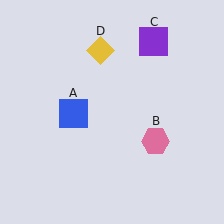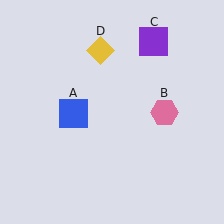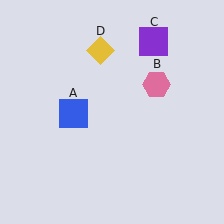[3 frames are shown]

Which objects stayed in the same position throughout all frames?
Blue square (object A) and purple square (object C) and yellow diamond (object D) remained stationary.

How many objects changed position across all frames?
1 object changed position: pink hexagon (object B).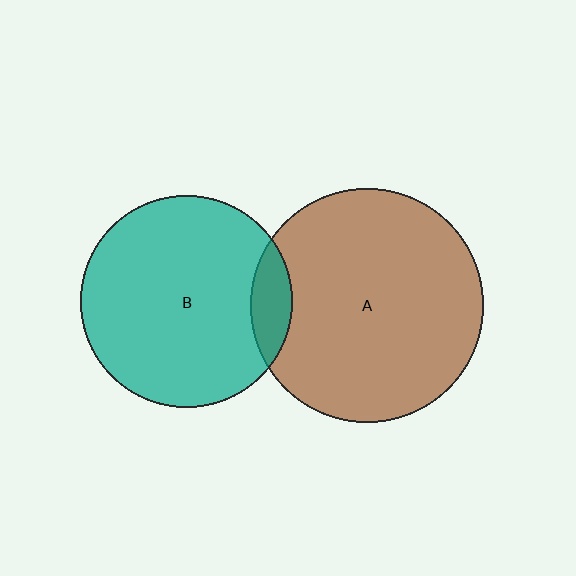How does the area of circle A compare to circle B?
Approximately 1.2 times.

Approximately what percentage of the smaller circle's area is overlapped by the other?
Approximately 10%.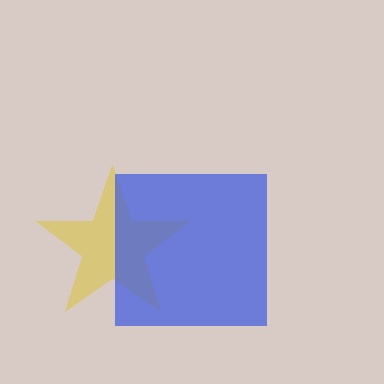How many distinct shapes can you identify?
There are 2 distinct shapes: a yellow star, a blue square.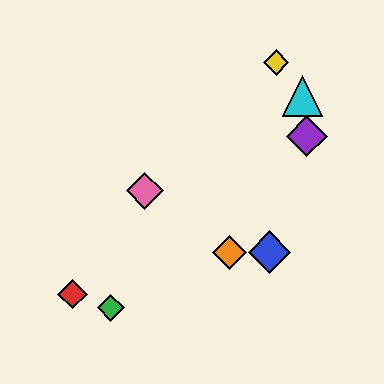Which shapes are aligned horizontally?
The blue diamond, the orange diamond are aligned horizontally.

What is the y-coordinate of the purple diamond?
The purple diamond is at y≈136.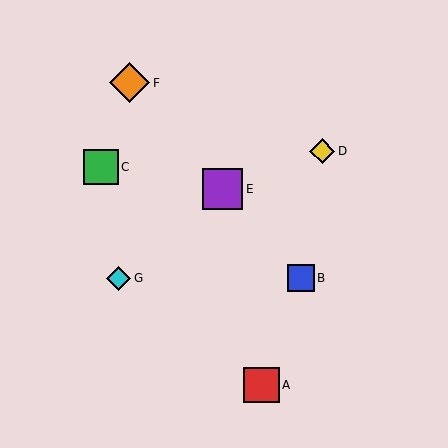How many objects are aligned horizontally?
2 objects (B, G) are aligned horizontally.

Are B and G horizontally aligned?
Yes, both are at y≈278.